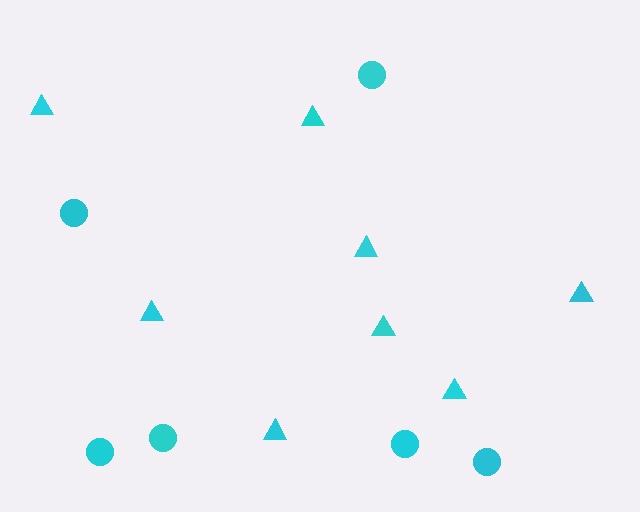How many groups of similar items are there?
There are 2 groups: one group of circles (6) and one group of triangles (8).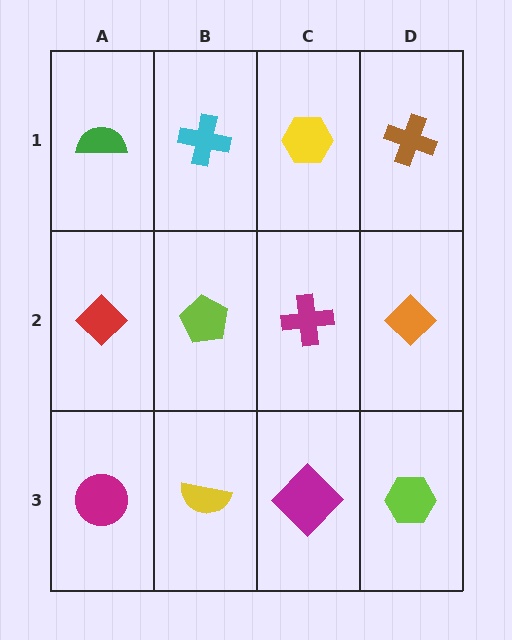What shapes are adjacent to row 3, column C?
A magenta cross (row 2, column C), a yellow semicircle (row 3, column B), a lime hexagon (row 3, column D).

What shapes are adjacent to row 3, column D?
An orange diamond (row 2, column D), a magenta diamond (row 3, column C).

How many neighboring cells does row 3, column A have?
2.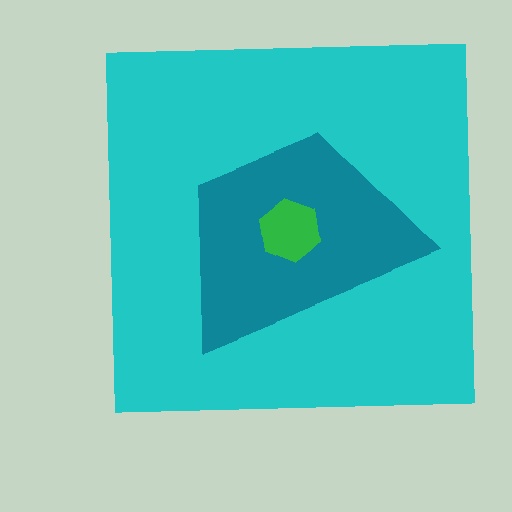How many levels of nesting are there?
3.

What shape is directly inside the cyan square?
The teal trapezoid.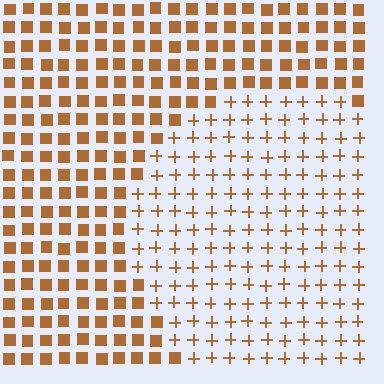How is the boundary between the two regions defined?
The boundary is defined by a change in element shape: plus signs inside vs. squares outside. All elements share the same color and spacing.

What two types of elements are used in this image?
The image uses plus signs inside the circle region and squares outside it.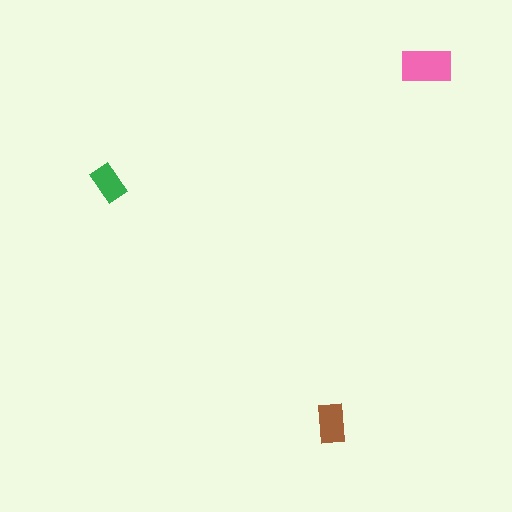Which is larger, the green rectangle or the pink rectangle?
The pink one.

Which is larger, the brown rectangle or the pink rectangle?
The pink one.